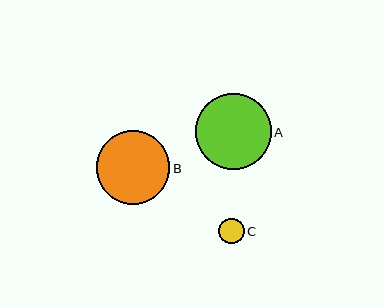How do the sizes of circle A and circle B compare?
Circle A and circle B are approximately the same size.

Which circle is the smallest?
Circle C is the smallest with a size of approximately 25 pixels.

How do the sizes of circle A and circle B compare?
Circle A and circle B are approximately the same size.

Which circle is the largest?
Circle A is the largest with a size of approximately 76 pixels.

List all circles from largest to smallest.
From largest to smallest: A, B, C.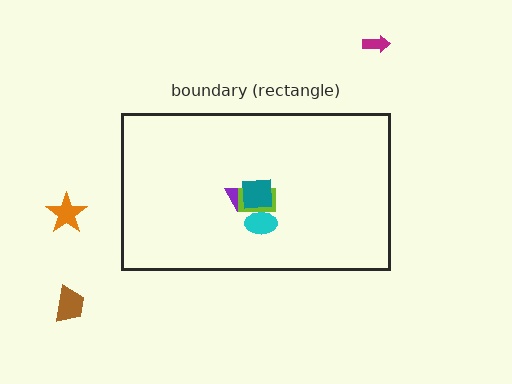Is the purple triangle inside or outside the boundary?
Inside.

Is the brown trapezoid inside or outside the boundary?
Outside.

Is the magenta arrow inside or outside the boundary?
Outside.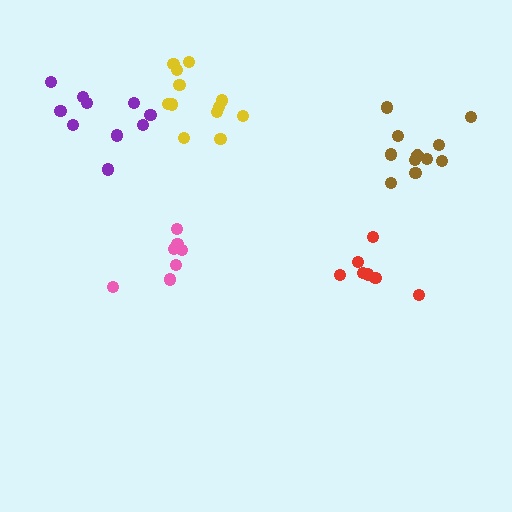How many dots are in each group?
Group 1: 7 dots, Group 2: 7 dots, Group 3: 10 dots, Group 4: 12 dots, Group 5: 11 dots (47 total).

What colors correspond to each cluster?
The clusters are colored: pink, red, purple, yellow, brown.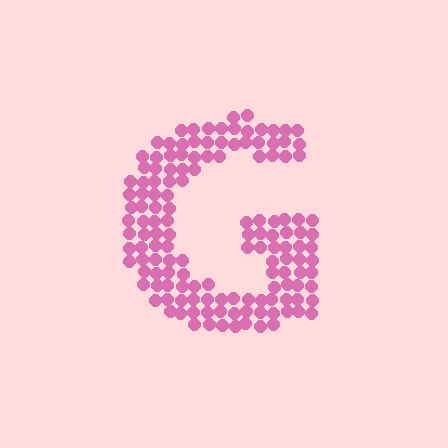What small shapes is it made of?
It is made of small circles.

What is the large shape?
The large shape is the letter G.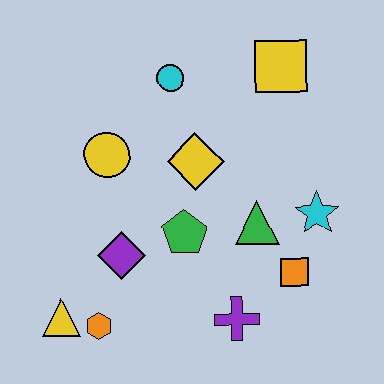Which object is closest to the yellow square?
The cyan circle is closest to the yellow square.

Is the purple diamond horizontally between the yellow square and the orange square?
No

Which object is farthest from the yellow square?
The yellow triangle is farthest from the yellow square.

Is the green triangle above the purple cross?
Yes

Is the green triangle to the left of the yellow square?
Yes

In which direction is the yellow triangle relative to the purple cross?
The yellow triangle is to the left of the purple cross.